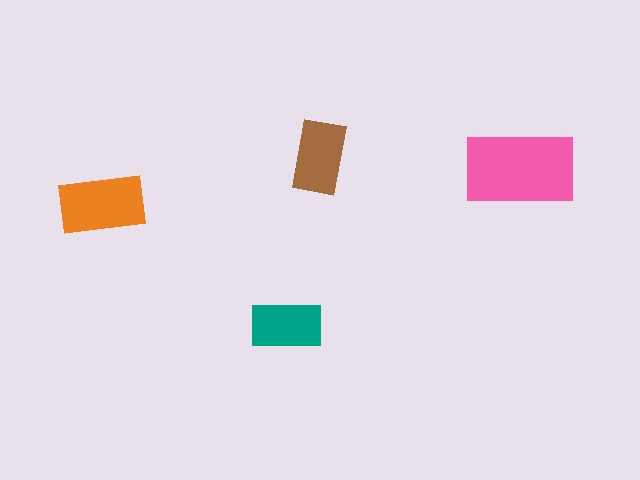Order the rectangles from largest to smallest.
the pink one, the orange one, the brown one, the teal one.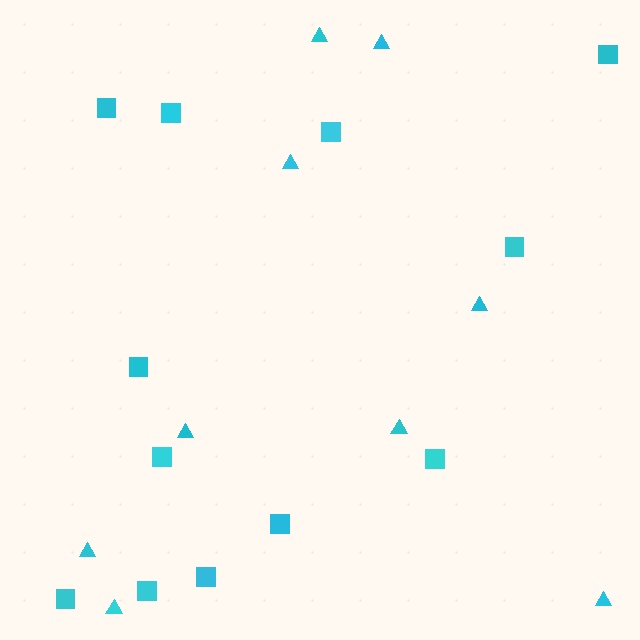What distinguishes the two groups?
There are 2 groups: one group of squares (12) and one group of triangles (9).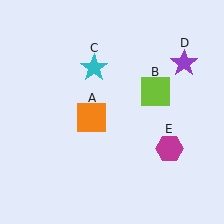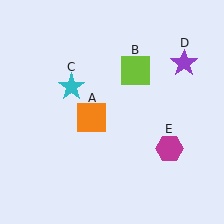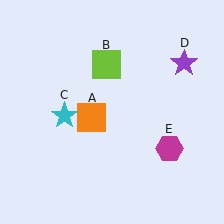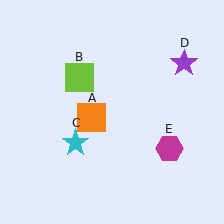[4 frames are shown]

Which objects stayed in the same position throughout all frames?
Orange square (object A) and purple star (object D) and magenta hexagon (object E) remained stationary.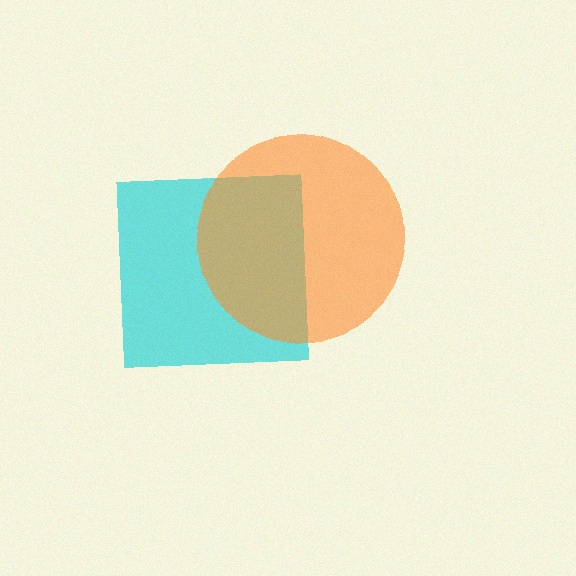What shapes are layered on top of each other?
The layered shapes are: a cyan square, an orange circle.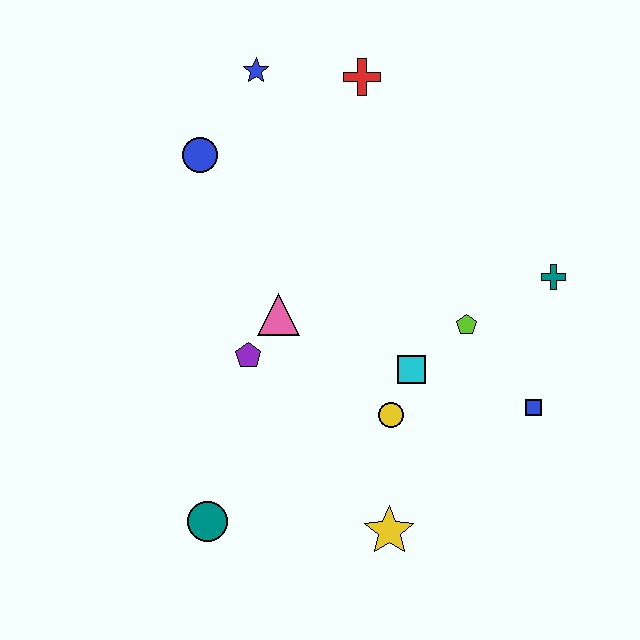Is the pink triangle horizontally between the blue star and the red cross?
Yes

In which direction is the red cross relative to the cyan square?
The red cross is above the cyan square.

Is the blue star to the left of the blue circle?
No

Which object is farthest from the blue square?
The blue star is farthest from the blue square.